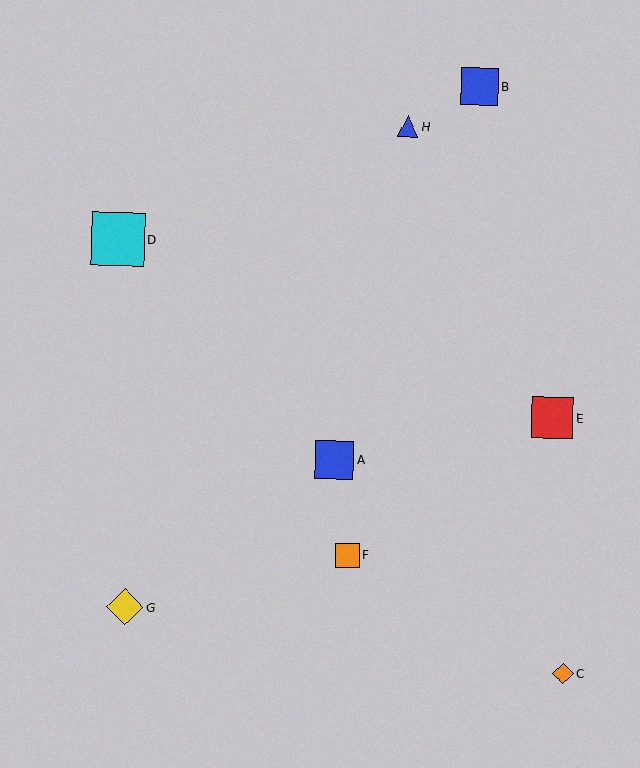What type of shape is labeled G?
Shape G is a yellow diamond.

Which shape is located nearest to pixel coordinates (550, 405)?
The red square (labeled E) at (552, 417) is nearest to that location.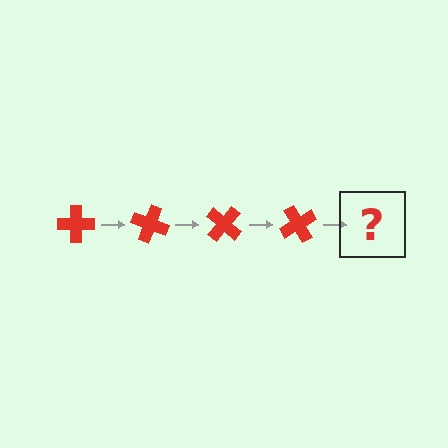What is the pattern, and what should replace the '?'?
The pattern is that the cross rotates 20 degrees each step. The '?' should be a red cross rotated 80 degrees.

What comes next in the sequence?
The next element should be a red cross rotated 80 degrees.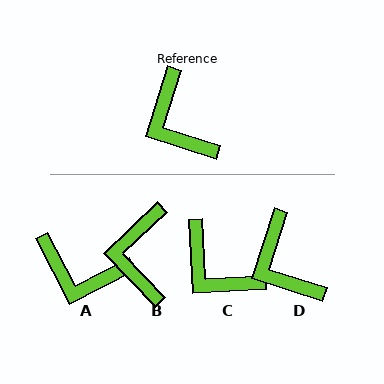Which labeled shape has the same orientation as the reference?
D.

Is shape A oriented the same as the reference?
No, it is off by about 45 degrees.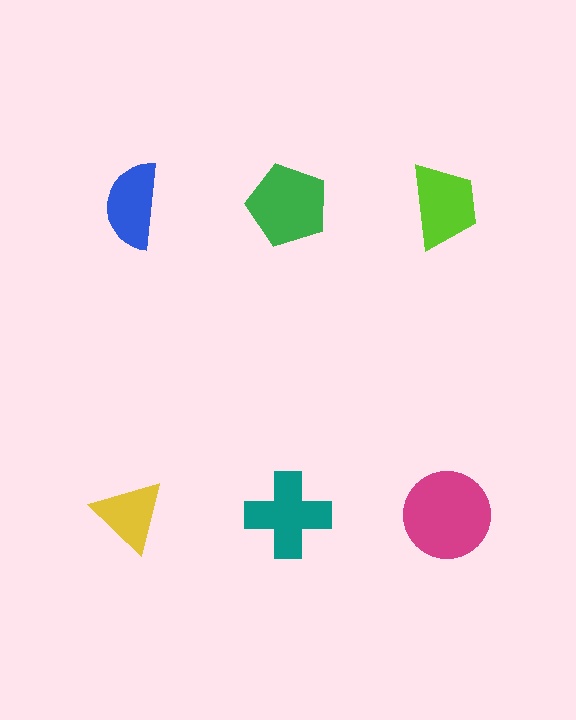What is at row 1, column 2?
A green pentagon.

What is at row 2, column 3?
A magenta circle.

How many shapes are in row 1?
3 shapes.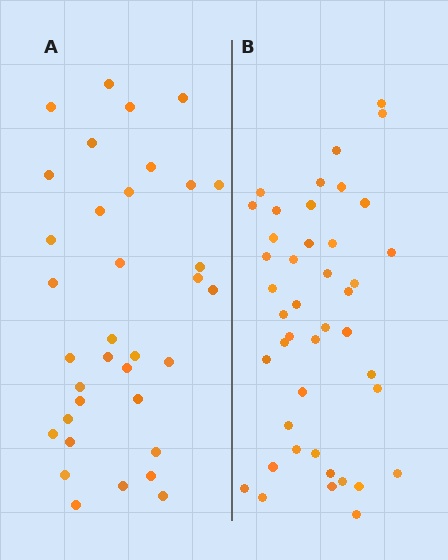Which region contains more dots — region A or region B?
Region B (the right region) has more dots.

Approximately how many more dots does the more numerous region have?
Region B has roughly 8 or so more dots than region A.